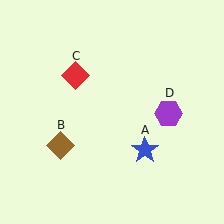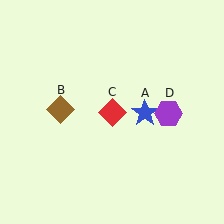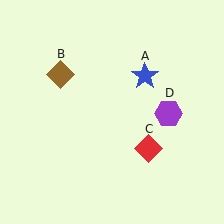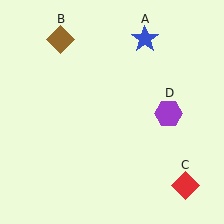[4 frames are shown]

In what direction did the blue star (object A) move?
The blue star (object A) moved up.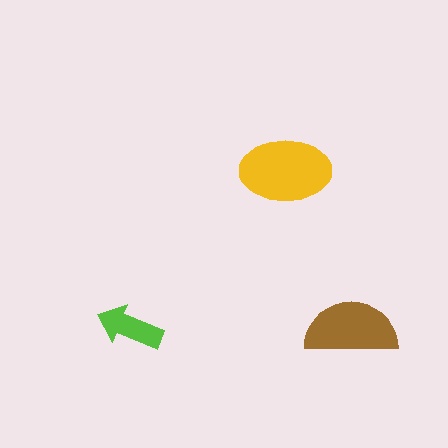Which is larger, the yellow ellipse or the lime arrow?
The yellow ellipse.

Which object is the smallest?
The lime arrow.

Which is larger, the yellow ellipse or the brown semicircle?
The yellow ellipse.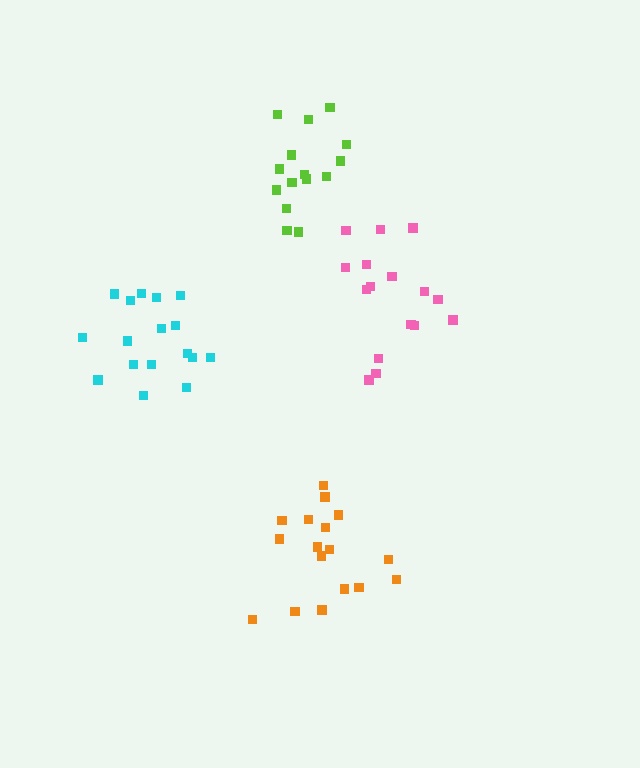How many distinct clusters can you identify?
There are 4 distinct clusters.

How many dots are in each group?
Group 1: 17 dots, Group 2: 16 dots, Group 3: 15 dots, Group 4: 17 dots (65 total).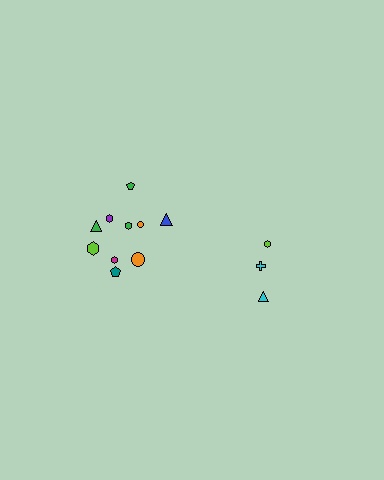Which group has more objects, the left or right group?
The left group.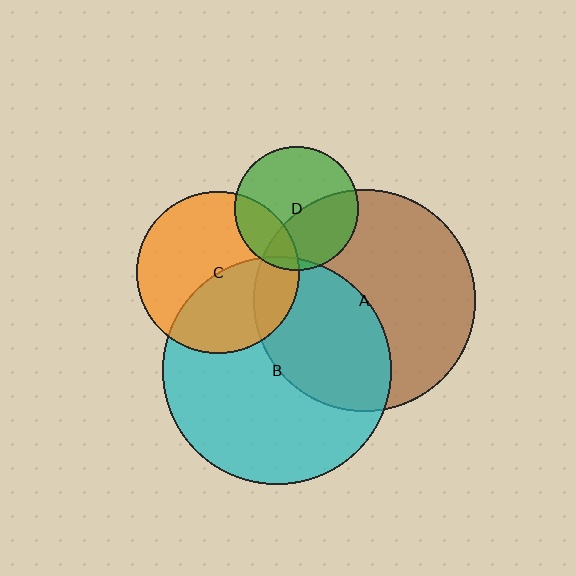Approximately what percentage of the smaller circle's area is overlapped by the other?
Approximately 15%.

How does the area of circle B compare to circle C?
Approximately 2.0 times.